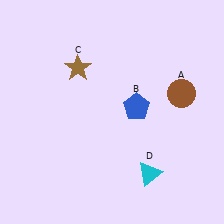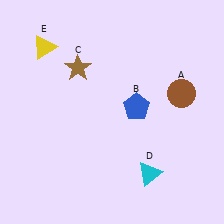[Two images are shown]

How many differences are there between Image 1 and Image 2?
There is 1 difference between the two images.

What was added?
A yellow triangle (E) was added in Image 2.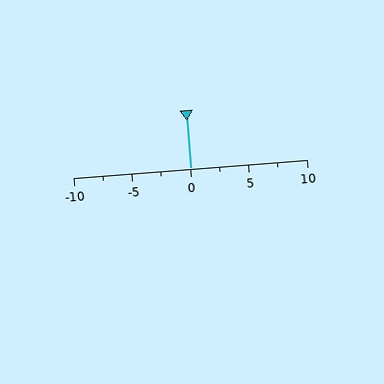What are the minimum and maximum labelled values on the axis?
The axis runs from -10 to 10.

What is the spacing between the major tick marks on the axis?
The major ticks are spaced 5 apart.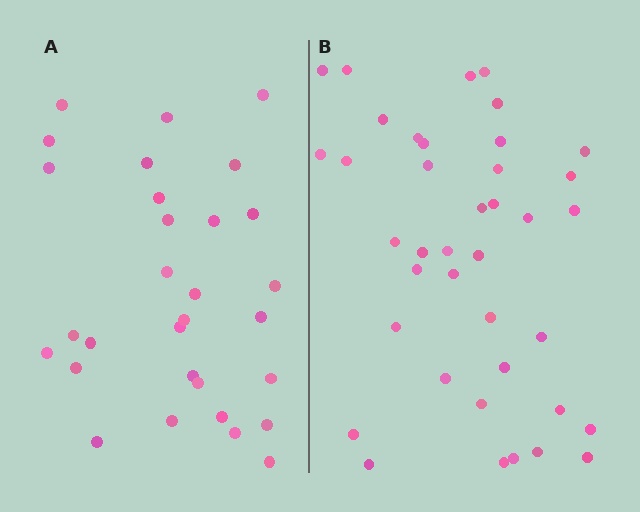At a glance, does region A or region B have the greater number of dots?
Region B (the right region) has more dots.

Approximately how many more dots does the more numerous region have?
Region B has roughly 8 or so more dots than region A.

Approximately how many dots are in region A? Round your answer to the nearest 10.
About 30 dots.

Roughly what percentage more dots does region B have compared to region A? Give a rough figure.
About 30% more.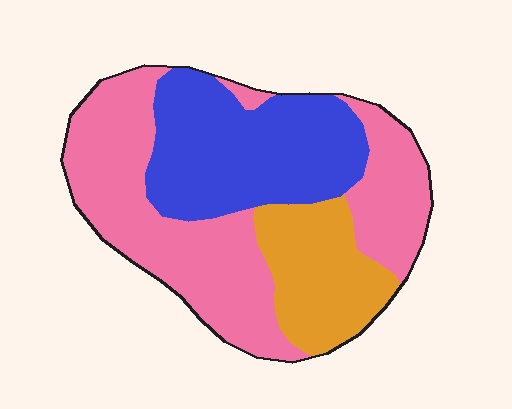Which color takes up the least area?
Orange, at roughly 20%.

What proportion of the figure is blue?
Blue covers 32% of the figure.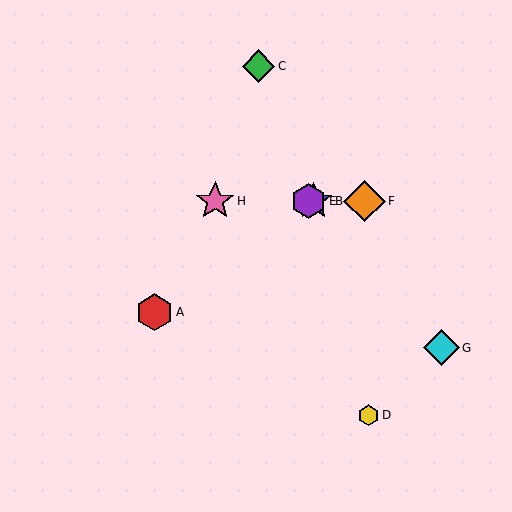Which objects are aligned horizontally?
Objects B, E, F, H are aligned horizontally.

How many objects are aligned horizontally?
4 objects (B, E, F, H) are aligned horizontally.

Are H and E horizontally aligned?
Yes, both are at y≈201.